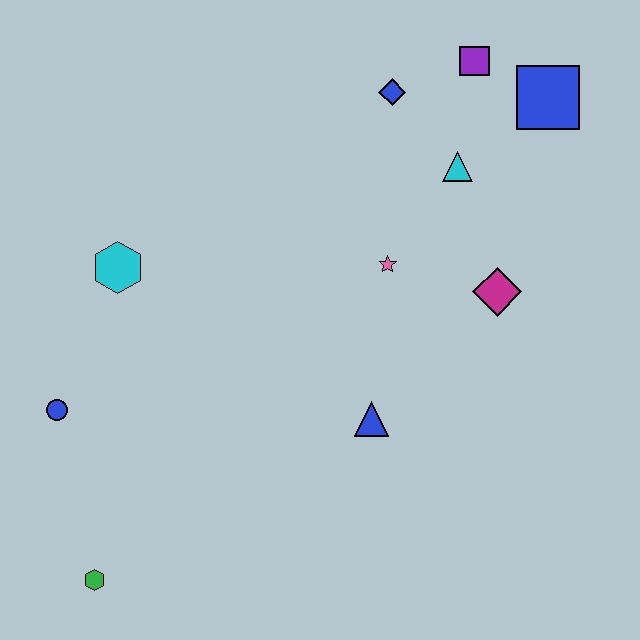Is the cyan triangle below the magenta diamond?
No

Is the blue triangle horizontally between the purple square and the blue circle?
Yes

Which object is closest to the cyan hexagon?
The blue circle is closest to the cyan hexagon.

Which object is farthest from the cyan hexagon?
The blue square is farthest from the cyan hexagon.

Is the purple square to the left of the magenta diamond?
Yes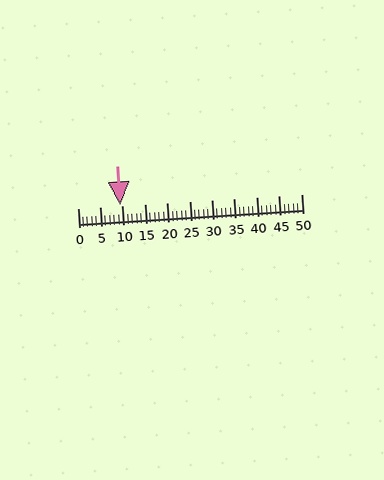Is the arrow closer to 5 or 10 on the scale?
The arrow is closer to 10.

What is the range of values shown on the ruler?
The ruler shows values from 0 to 50.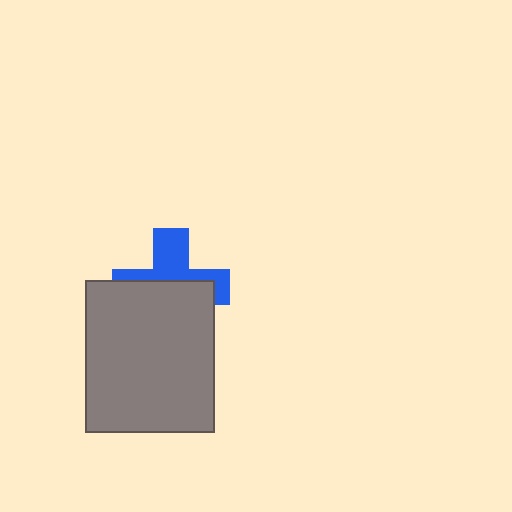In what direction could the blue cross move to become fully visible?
The blue cross could move up. That would shift it out from behind the gray rectangle entirely.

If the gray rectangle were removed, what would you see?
You would see the complete blue cross.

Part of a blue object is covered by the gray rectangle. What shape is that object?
It is a cross.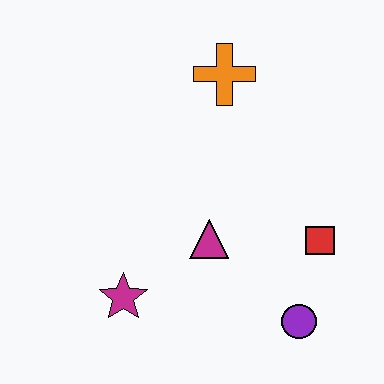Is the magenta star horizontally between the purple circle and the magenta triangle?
No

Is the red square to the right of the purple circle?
Yes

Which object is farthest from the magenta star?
The orange cross is farthest from the magenta star.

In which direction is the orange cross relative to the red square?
The orange cross is above the red square.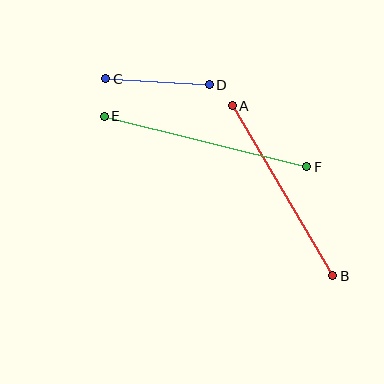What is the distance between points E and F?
The distance is approximately 209 pixels.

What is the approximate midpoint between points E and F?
The midpoint is at approximately (205, 142) pixels.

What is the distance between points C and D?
The distance is approximately 103 pixels.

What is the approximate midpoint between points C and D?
The midpoint is at approximately (157, 82) pixels.